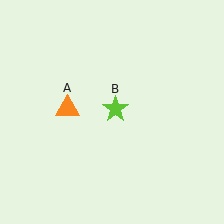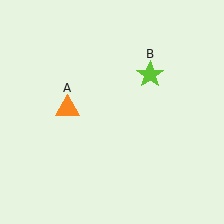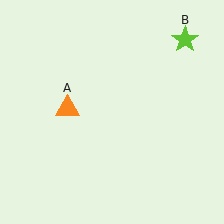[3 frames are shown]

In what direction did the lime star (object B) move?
The lime star (object B) moved up and to the right.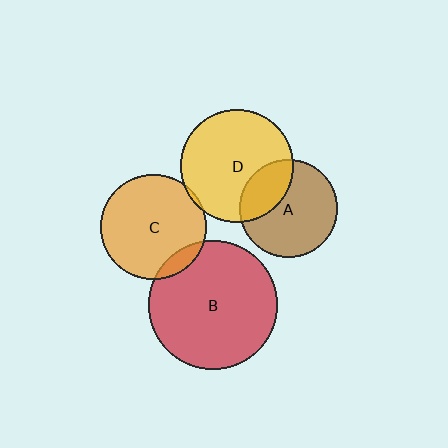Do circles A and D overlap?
Yes.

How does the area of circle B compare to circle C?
Approximately 1.5 times.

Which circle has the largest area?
Circle B (red).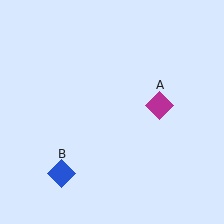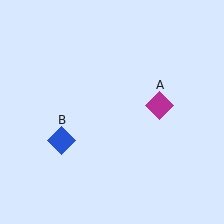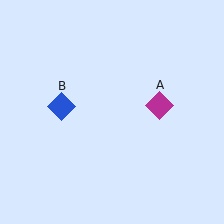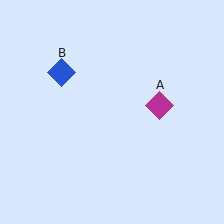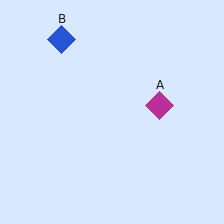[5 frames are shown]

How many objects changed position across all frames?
1 object changed position: blue diamond (object B).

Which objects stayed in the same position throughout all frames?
Magenta diamond (object A) remained stationary.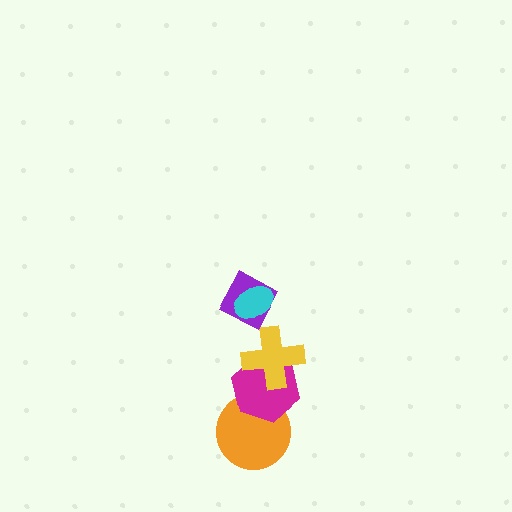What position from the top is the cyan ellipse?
The cyan ellipse is 1st from the top.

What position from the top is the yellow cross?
The yellow cross is 3rd from the top.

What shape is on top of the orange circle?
The magenta hexagon is on top of the orange circle.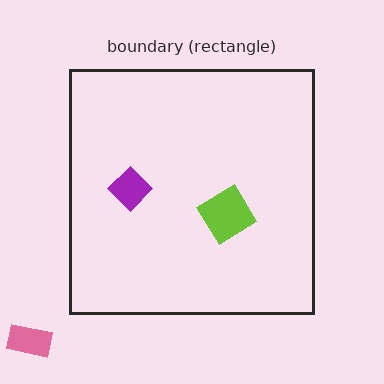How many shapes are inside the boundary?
2 inside, 1 outside.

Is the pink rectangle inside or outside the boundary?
Outside.